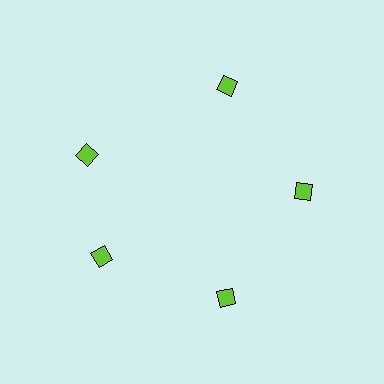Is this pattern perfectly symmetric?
No. The 5 lime diamonds are arranged in a ring, but one element near the 10 o'clock position is rotated out of alignment along the ring, breaking the 5-fold rotational symmetry.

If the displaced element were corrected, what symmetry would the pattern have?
It would have 5-fold rotational symmetry — the pattern would map onto itself every 72 degrees.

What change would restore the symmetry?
The symmetry would be restored by rotating it back into even spacing with its neighbors so that all 5 diamonds sit at equal angles and equal distance from the center.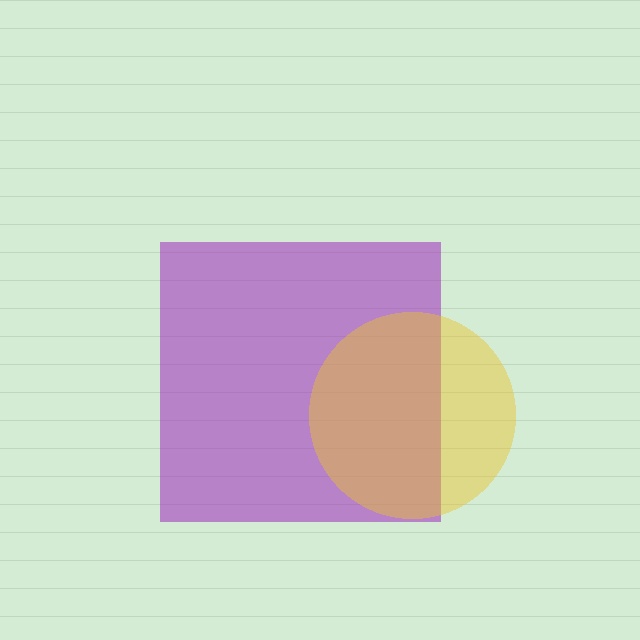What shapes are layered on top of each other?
The layered shapes are: a purple square, a yellow circle.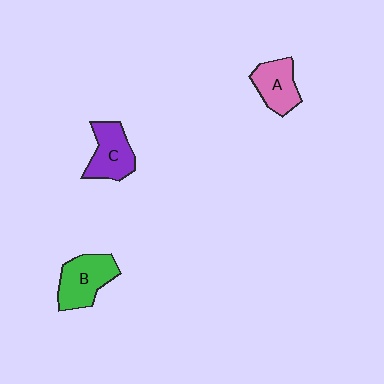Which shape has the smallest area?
Shape A (pink).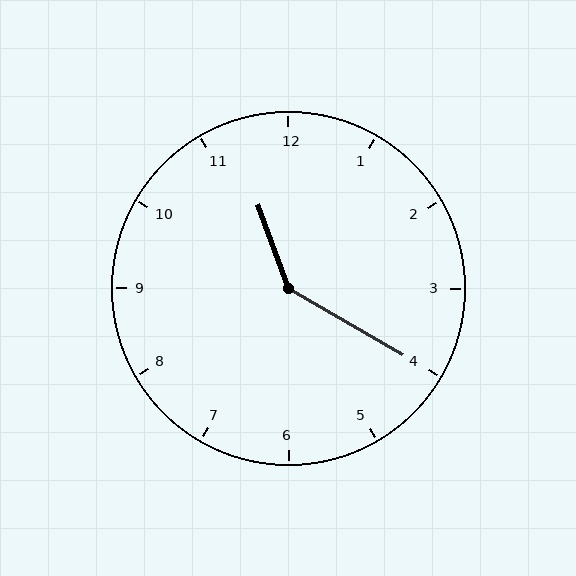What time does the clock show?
11:20.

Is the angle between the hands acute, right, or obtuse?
It is obtuse.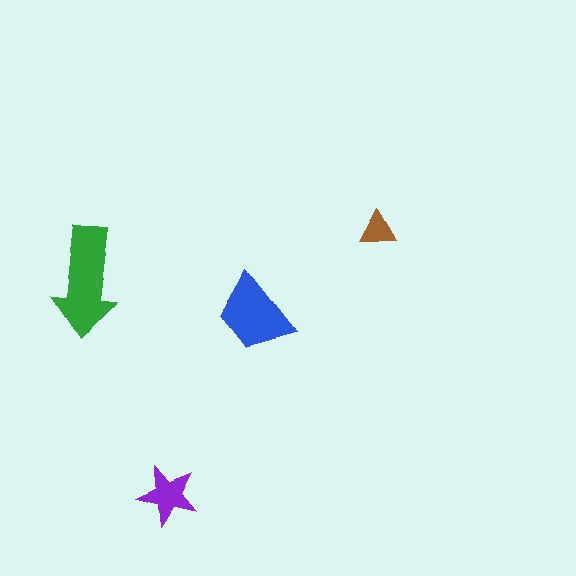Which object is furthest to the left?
The green arrow is leftmost.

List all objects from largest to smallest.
The green arrow, the blue trapezoid, the purple star, the brown triangle.